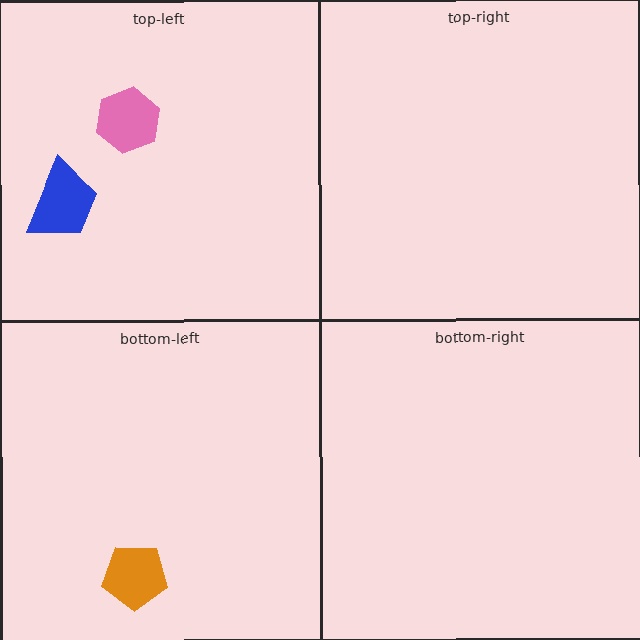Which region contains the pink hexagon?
The top-left region.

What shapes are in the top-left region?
The blue trapezoid, the pink hexagon.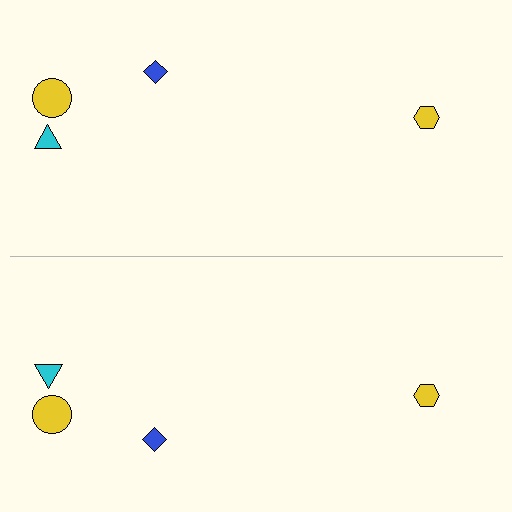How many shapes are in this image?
There are 8 shapes in this image.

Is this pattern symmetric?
Yes, this pattern has bilateral (reflection) symmetry.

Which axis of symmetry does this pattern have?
The pattern has a horizontal axis of symmetry running through the center of the image.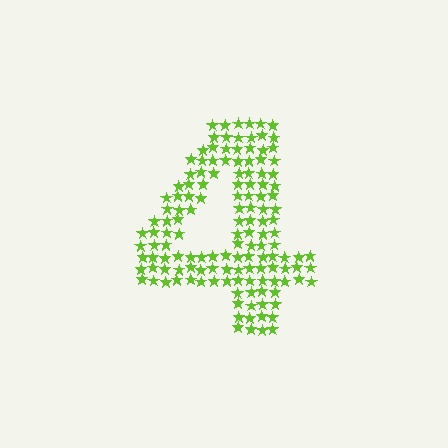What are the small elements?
The small elements are stars.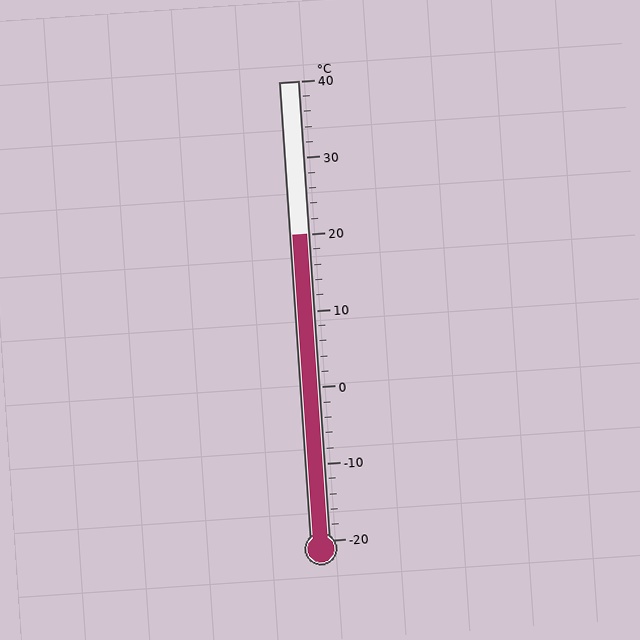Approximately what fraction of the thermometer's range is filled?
The thermometer is filled to approximately 65% of its range.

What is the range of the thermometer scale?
The thermometer scale ranges from -20°C to 40°C.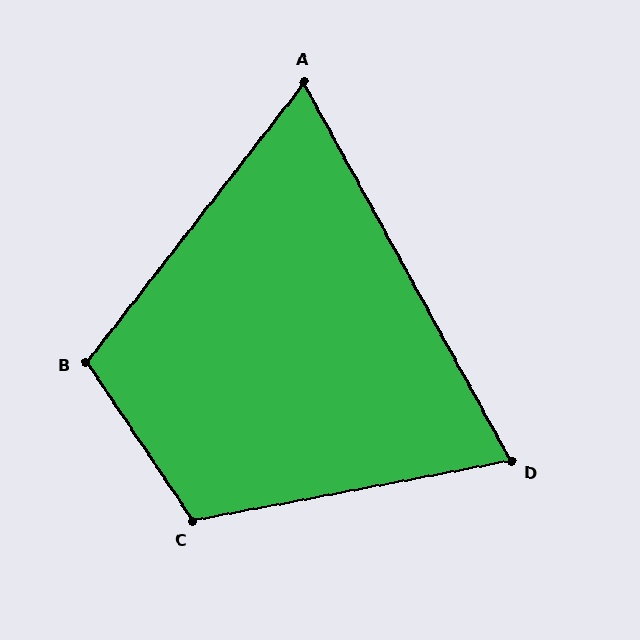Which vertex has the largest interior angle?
C, at approximately 113 degrees.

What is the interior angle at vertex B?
Approximately 108 degrees (obtuse).